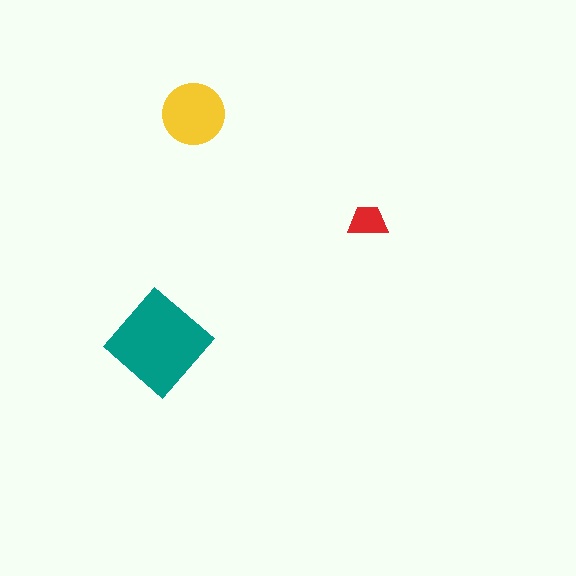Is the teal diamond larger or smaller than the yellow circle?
Larger.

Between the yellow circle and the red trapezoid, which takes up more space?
The yellow circle.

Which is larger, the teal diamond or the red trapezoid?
The teal diamond.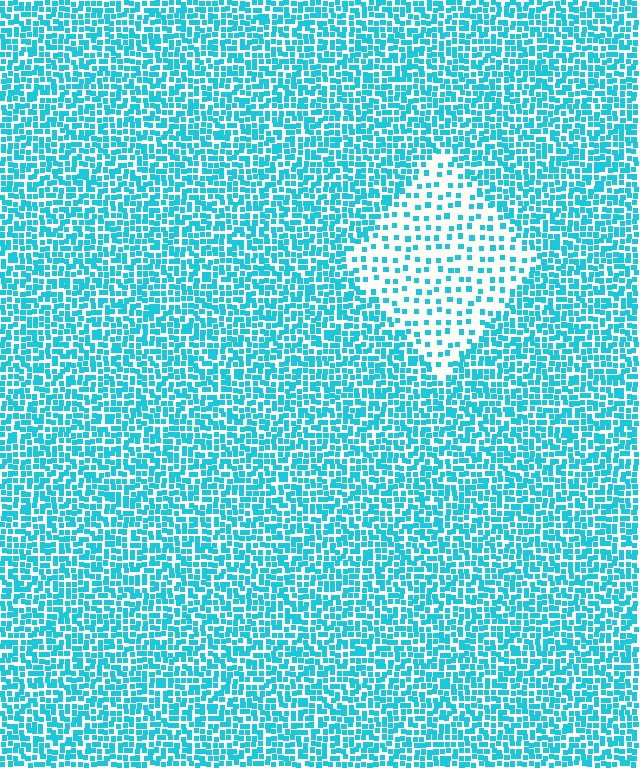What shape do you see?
I see a diamond.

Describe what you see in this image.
The image contains small cyan elements arranged at two different densities. A diamond-shaped region is visible where the elements are less densely packed than the surrounding area.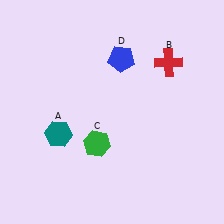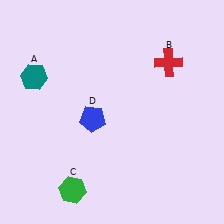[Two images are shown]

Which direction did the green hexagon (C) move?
The green hexagon (C) moved down.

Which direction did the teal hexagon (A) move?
The teal hexagon (A) moved up.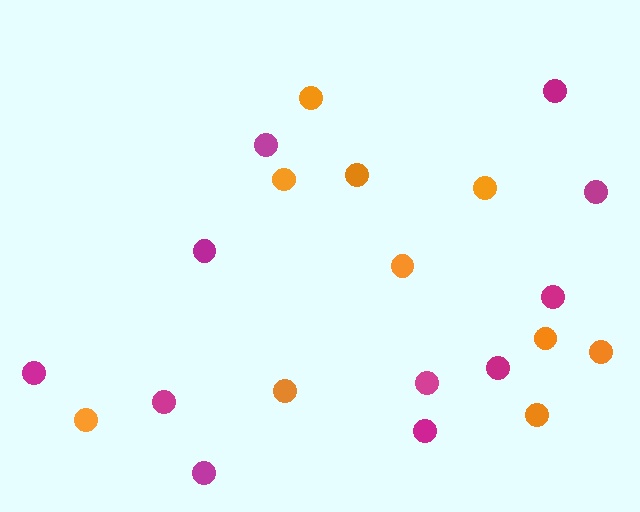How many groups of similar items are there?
There are 2 groups: one group of orange circles (10) and one group of magenta circles (11).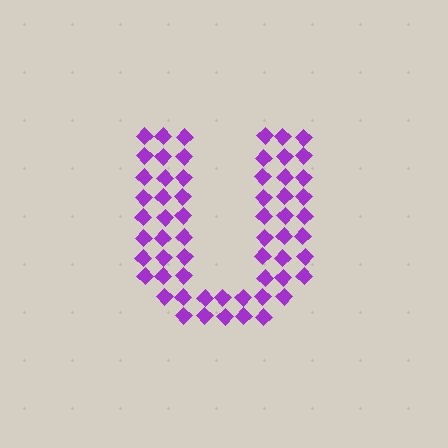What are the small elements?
The small elements are diamonds.